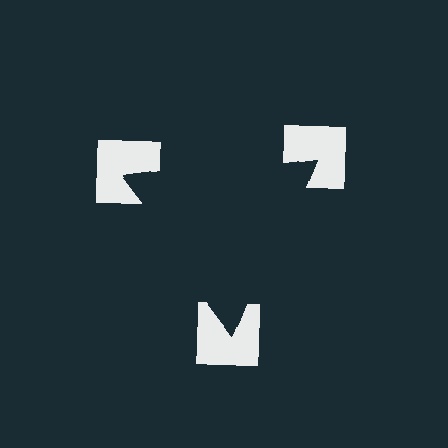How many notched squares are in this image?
There are 3 — one at each vertex of the illusory triangle.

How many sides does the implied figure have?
3 sides.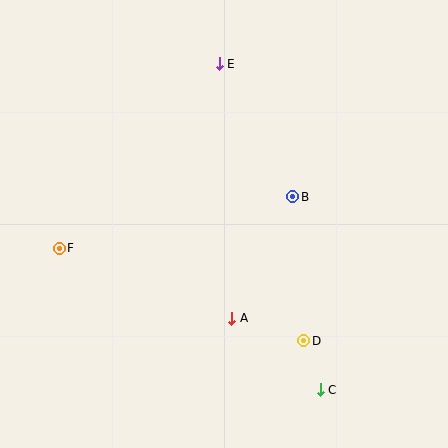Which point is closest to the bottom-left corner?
Point F is closest to the bottom-left corner.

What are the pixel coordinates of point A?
Point A is at (232, 318).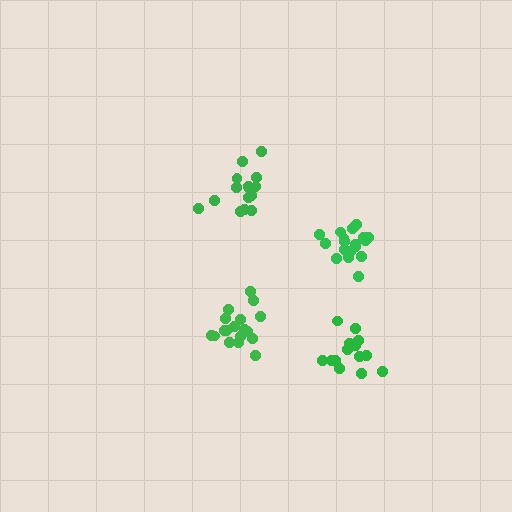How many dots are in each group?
Group 1: 14 dots, Group 2: 15 dots, Group 3: 18 dots, Group 4: 19 dots (66 total).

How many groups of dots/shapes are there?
There are 4 groups.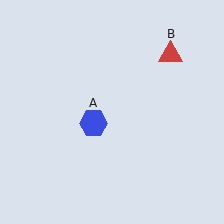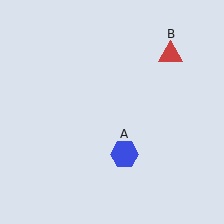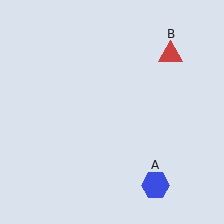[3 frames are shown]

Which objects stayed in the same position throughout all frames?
Red triangle (object B) remained stationary.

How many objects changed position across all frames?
1 object changed position: blue hexagon (object A).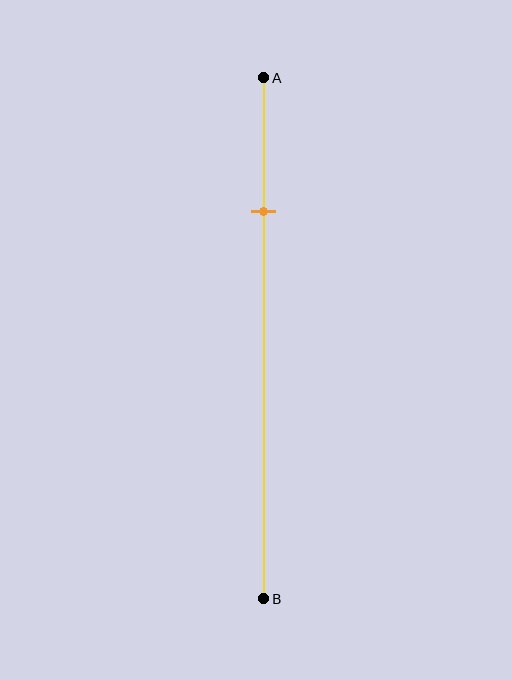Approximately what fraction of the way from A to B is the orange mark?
The orange mark is approximately 25% of the way from A to B.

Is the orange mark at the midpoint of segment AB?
No, the mark is at about 25% from A, not at the 50% midpoint.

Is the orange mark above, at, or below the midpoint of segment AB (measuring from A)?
The orange mark is above the midpoint of segment AB.